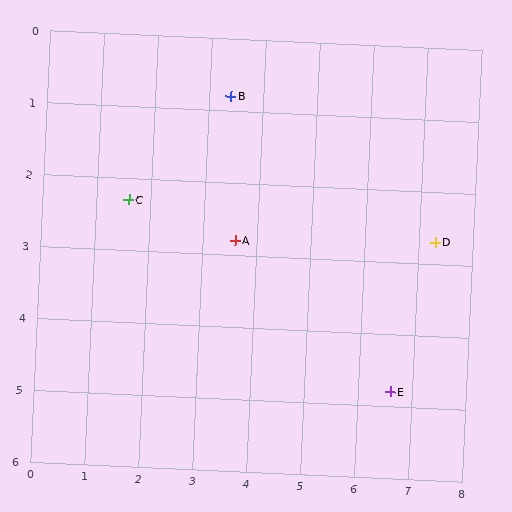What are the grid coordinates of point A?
Point A is at approximately (3.6, 2.8).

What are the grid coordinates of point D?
Point D is at approximately (7.3, 2.7).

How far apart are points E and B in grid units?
Points E and B are about 5.1 grid units apart.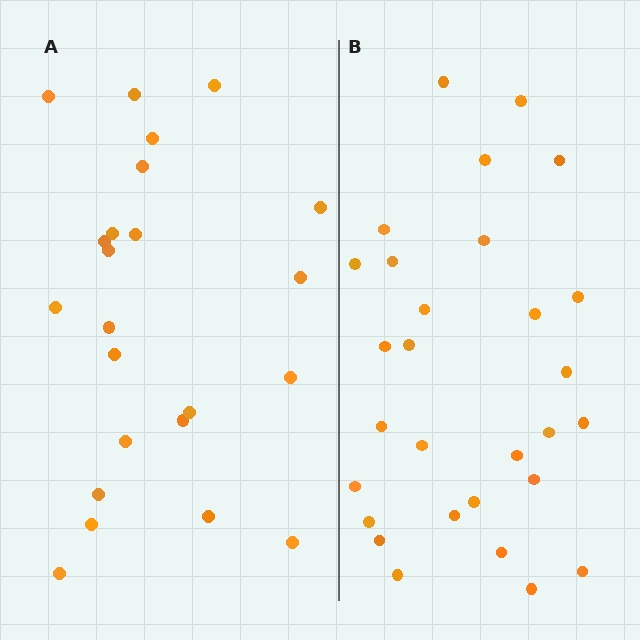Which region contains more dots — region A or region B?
Region B (the right region) has more dots.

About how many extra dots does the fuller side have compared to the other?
Region B has about 6 more dots than region A.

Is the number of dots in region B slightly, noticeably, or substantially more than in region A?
Region B has noticeably more, but not dramatically so. The ratio is roughly 1.3 to 1.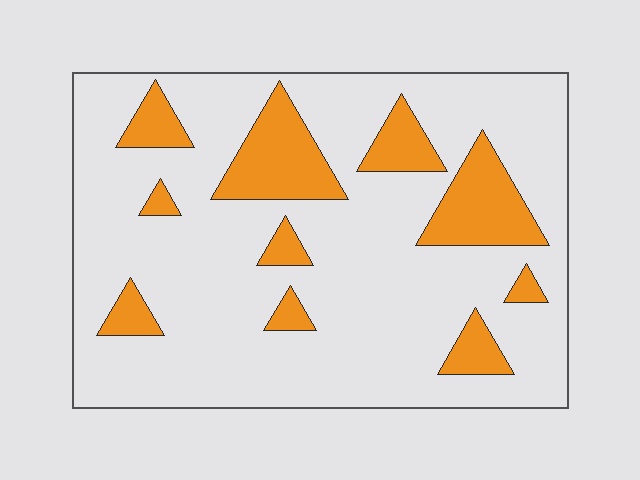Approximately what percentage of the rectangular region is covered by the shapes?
Approximately 20%.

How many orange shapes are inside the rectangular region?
10.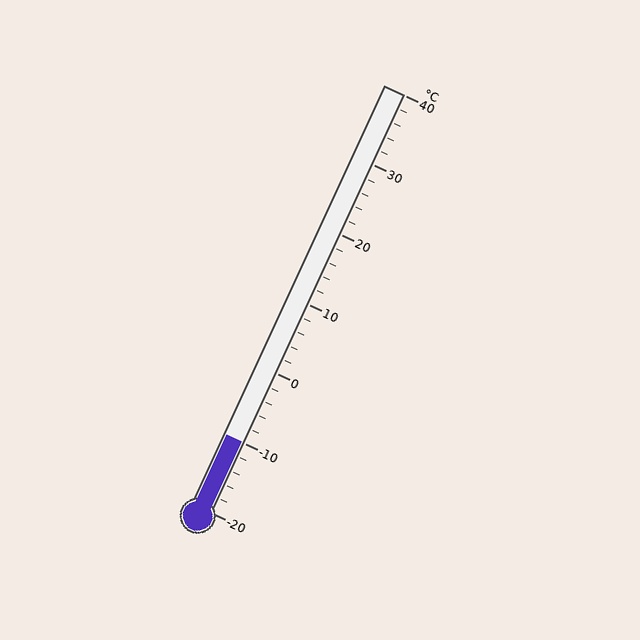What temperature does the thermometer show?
The thermometer shows approximately -10°C.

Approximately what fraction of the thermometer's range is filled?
The thermometer is filled to approximately 15% of its range.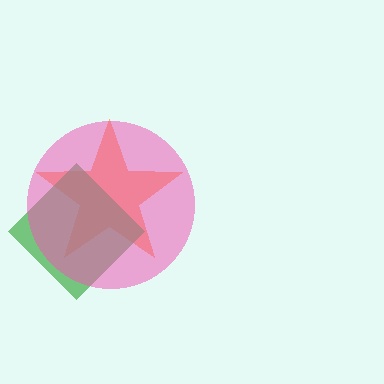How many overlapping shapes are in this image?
There are 3 overlapping shapes in the image.